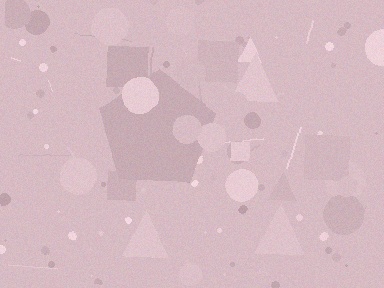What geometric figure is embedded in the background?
A pentagon is embedded in the background.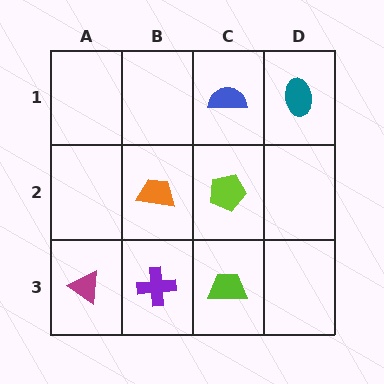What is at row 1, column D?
A teal ellipse.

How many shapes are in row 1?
2 shapes.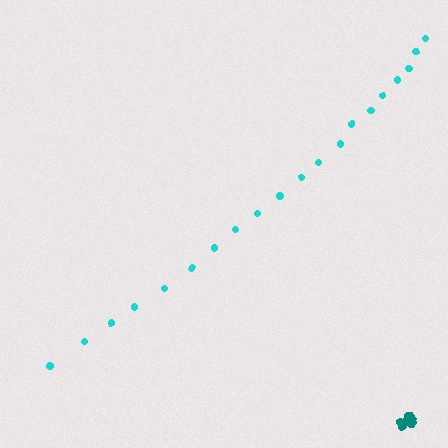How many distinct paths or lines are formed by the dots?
There are 2 distinct paths.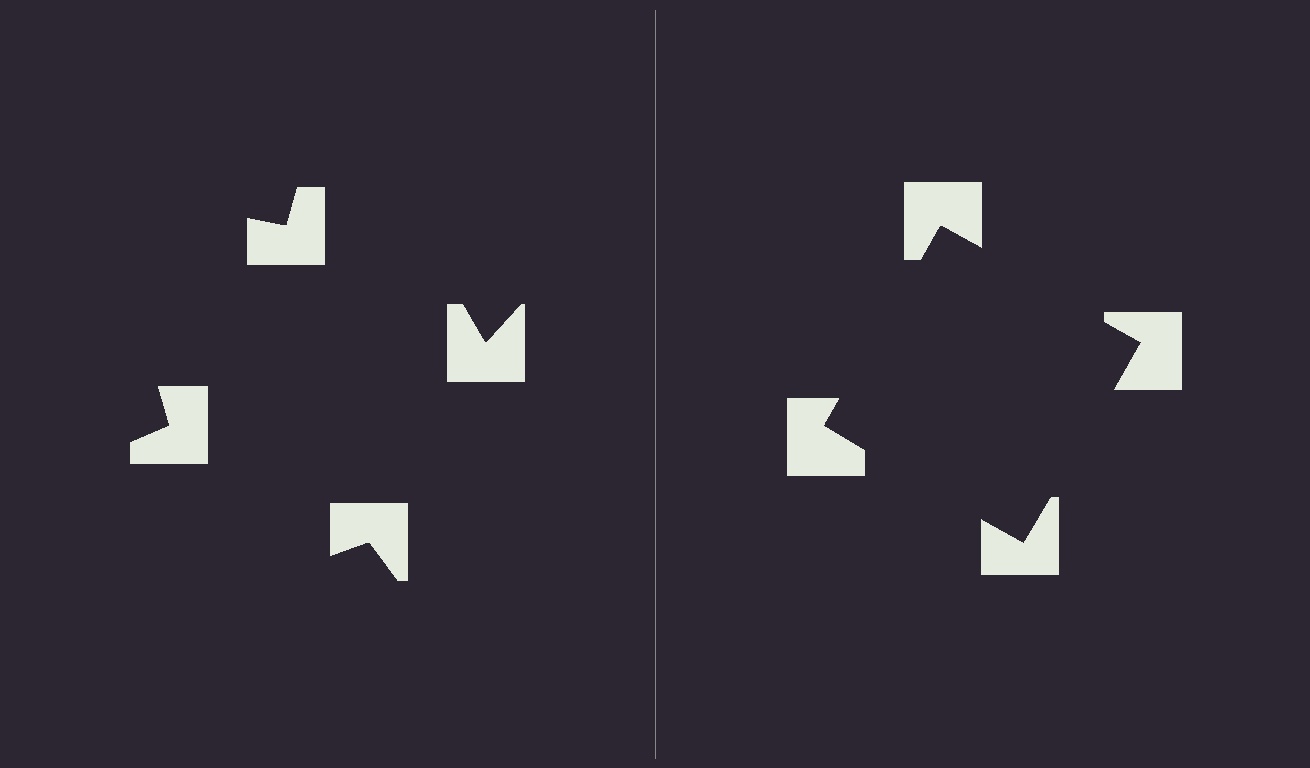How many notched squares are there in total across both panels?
8 — 4 on each side.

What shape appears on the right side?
An illusory square.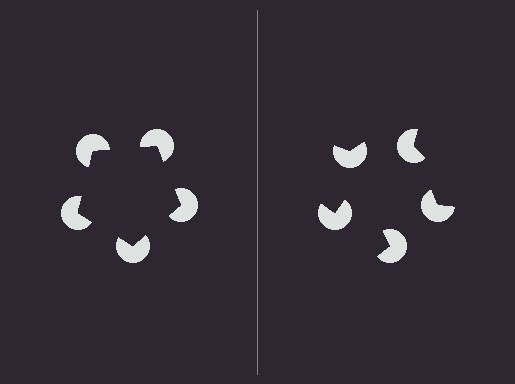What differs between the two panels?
The pac-man discs are positioned identically on both sides; only the wedge orientations differ. On the left they align to a pentagon; on the right they are misaligned.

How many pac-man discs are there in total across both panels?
10 — 5 on each side.